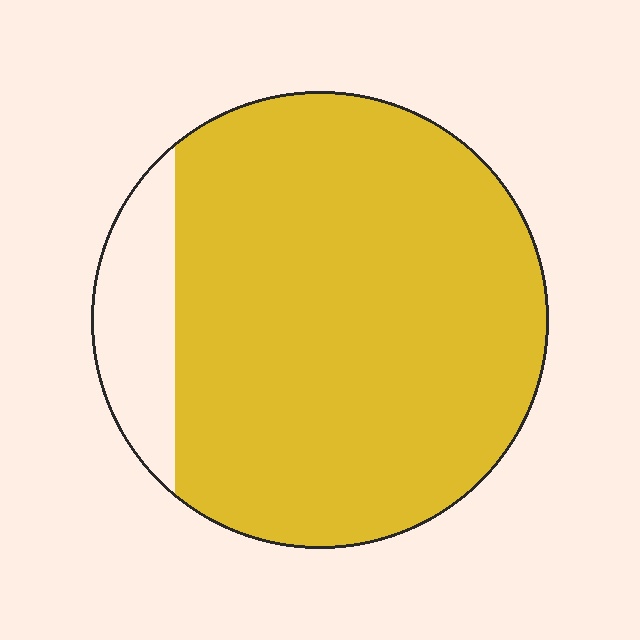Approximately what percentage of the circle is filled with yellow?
Approximately 85%.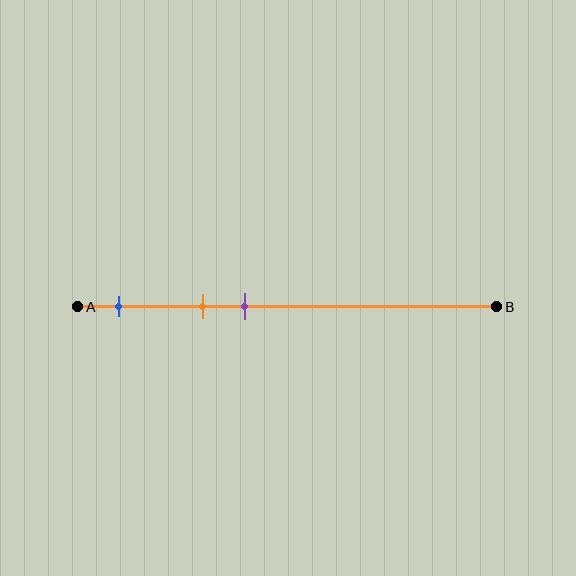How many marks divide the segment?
There are 3 marks dividing the segment.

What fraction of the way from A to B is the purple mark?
The purple mark is approximately 40% (0.4) of the way from A to B.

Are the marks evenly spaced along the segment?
Yes, the marks are approximately evenly spaced.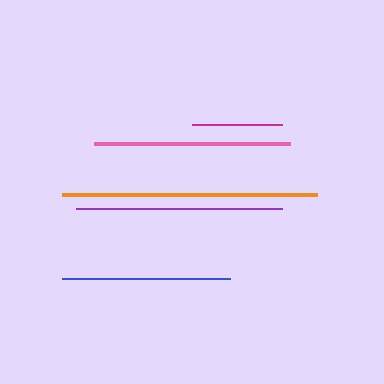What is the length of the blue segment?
The blue segment is approximately 168 pixels long.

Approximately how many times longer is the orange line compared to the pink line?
The orange line is approximately 1.3 times the length of the pink line.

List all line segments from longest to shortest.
From longest to shortest: orange, purple, pink, blue, magenta.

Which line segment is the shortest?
The magenta line is the shortest at approximately 89 pixels.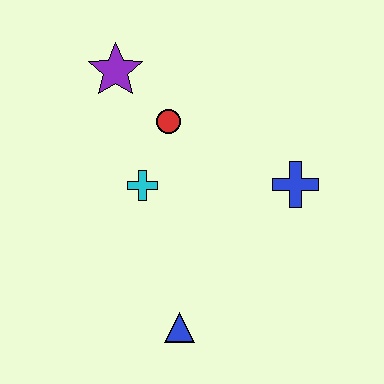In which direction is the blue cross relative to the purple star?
The blue cross is to the right of the purple star.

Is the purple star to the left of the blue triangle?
Yes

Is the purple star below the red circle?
No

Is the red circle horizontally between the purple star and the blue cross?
Yes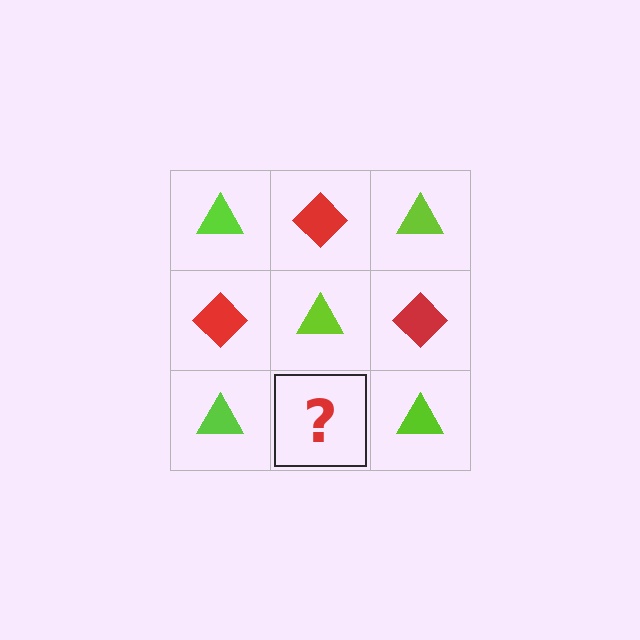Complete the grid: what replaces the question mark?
The question mark should be replaced with a red diamond.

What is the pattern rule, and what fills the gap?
The rule is that it alternates lime triangle and red diamond in a checkerboard pattern. The gap should be filled with a red diamond.